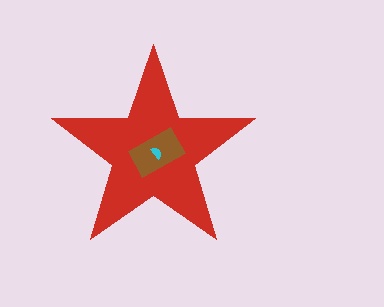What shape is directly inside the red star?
The brown rectangle.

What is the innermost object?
The cyan semicircle.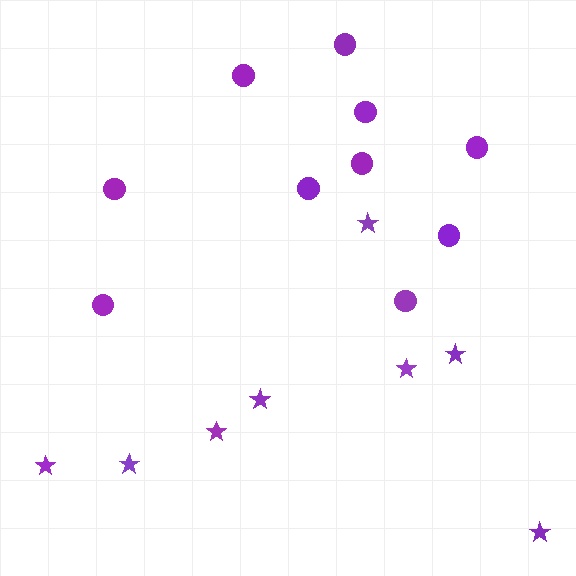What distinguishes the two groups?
There are 2 groups: one group of circles (10) and one group of stars (8).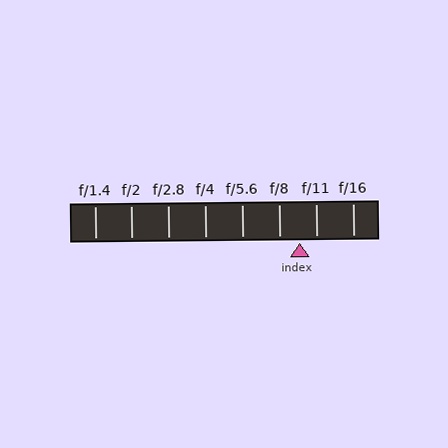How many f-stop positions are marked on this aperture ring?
There are 8 f-stop positions marked.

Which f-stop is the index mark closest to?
The index mark is closest to f/11.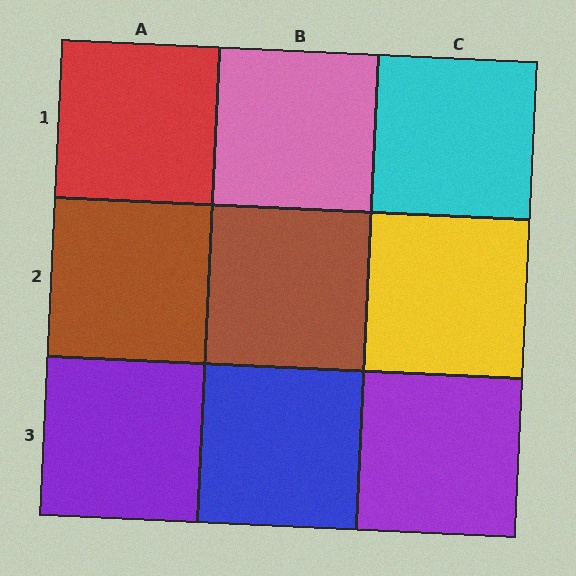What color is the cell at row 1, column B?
Pink.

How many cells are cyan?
1 cell is cyan.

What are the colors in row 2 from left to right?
Brown, brown, yellow.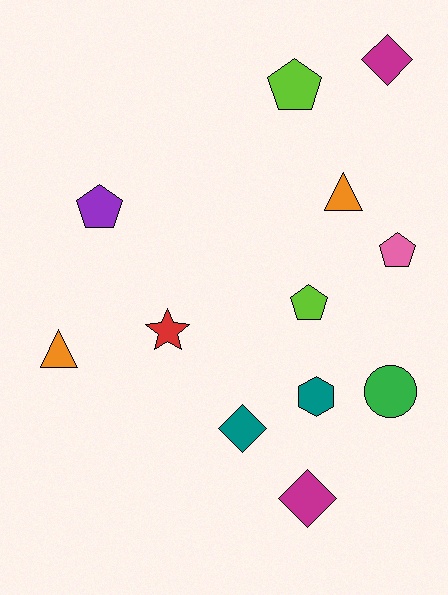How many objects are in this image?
There are 12 objects.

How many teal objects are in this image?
There are 2 teal objects.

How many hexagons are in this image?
There is 1 hexagon.